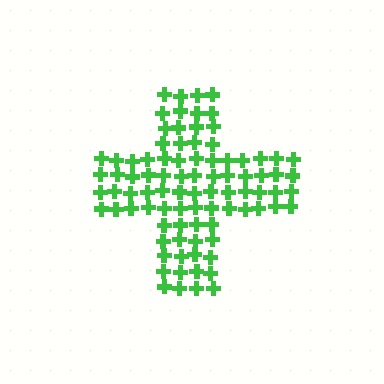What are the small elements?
The small elements are crosses.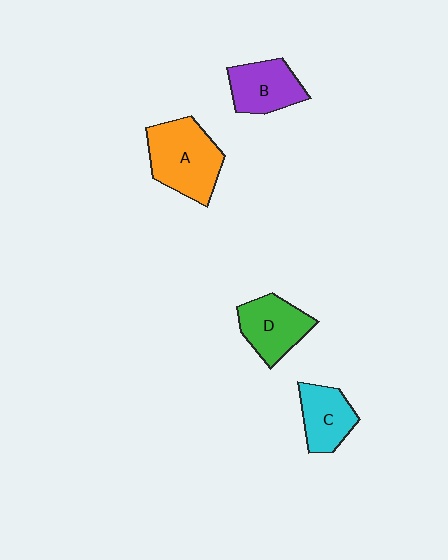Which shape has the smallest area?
Shape C (cyan).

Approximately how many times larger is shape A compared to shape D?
Approximately 1.3 times.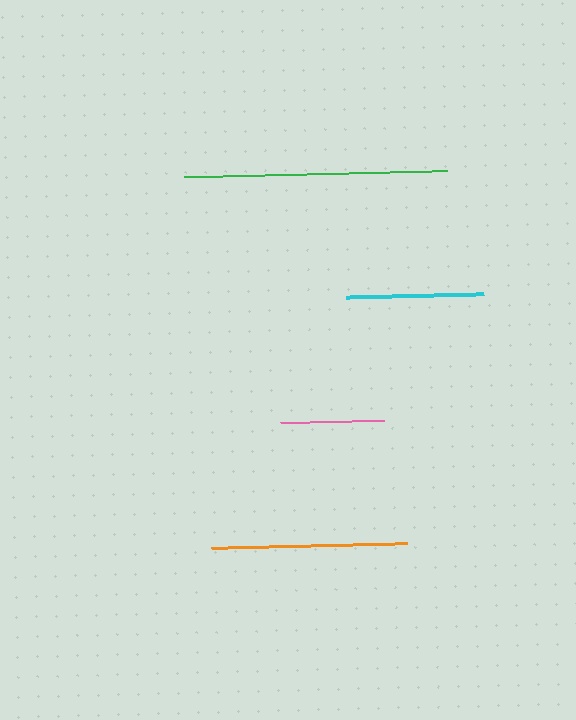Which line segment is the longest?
The green line is the longest at approximately 263 pixels.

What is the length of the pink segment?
The pink segment is approximately 104 pixels long.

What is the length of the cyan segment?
The cyan segment is approximately 138 pixels long.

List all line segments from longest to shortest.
From longest to shortest: green, orange, cyan, pink.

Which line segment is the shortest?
The pink line is the shortest at approximately 104 pixels.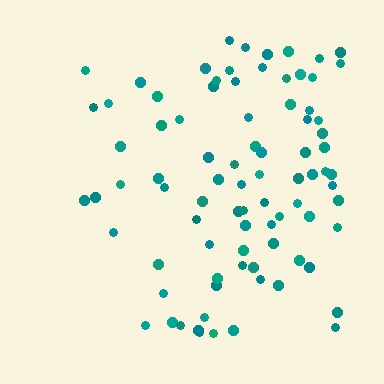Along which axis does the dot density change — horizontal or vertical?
Horizontal.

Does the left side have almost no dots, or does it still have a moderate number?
Still a moderate number, just noticeably fewer than the right.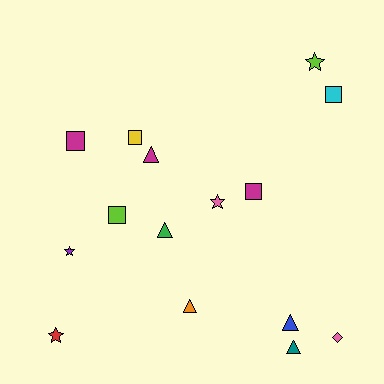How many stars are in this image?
There are 4 stars.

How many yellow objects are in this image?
There is 1 yellow object.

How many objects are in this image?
There are 15 objects.